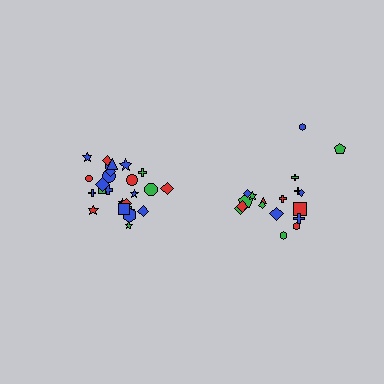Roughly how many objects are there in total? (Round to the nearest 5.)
Roughly 45 objects in total.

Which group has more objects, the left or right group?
The left group.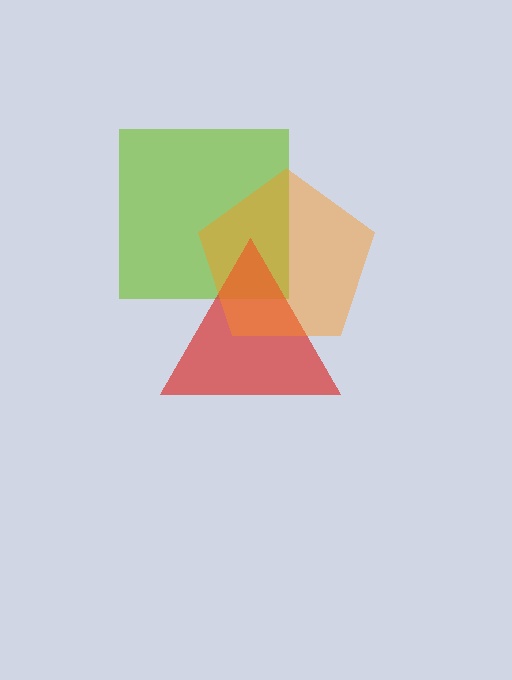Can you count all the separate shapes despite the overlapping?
Yes, there are 3 separate shapes.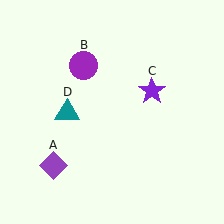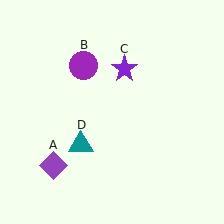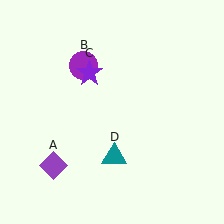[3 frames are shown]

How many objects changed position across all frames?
2 objects changed position: purple star (object C), teal triangle (object D).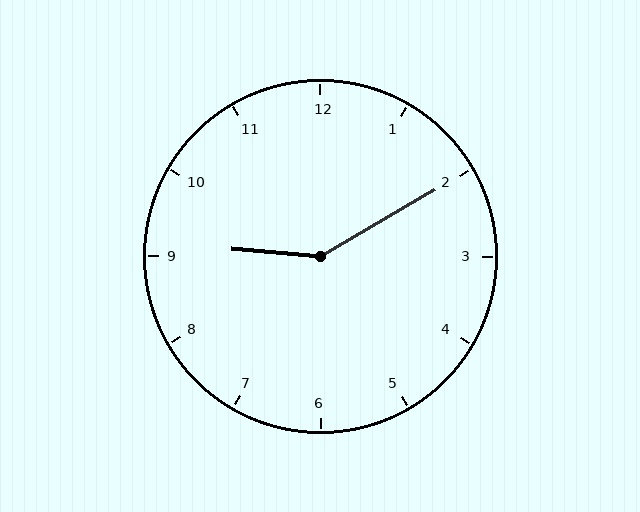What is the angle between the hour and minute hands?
Approximately 145 degrees.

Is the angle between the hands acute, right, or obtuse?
It is obtuse.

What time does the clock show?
9:10.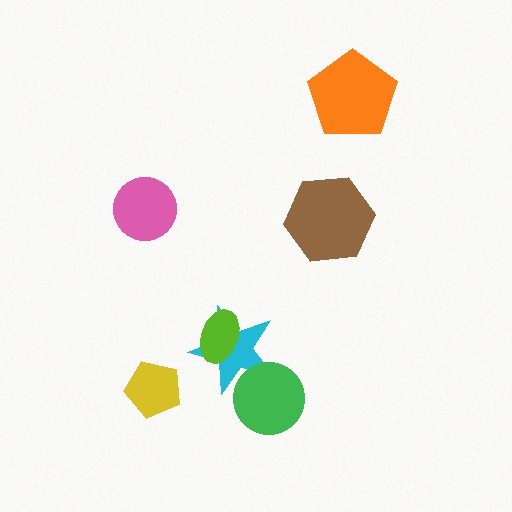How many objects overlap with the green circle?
1 object overlaps with the green circle.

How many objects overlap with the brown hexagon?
0 objects overlap with the brown hexagon.